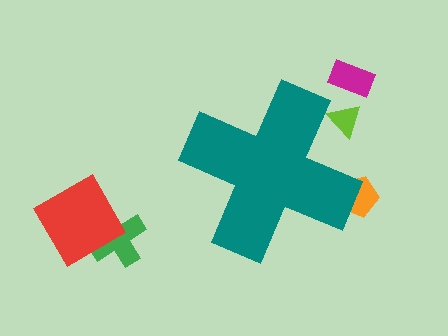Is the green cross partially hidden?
No, the green cross is fully visible.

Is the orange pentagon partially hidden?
Yes, the orange pentagon is partially hidden behind the teal cross.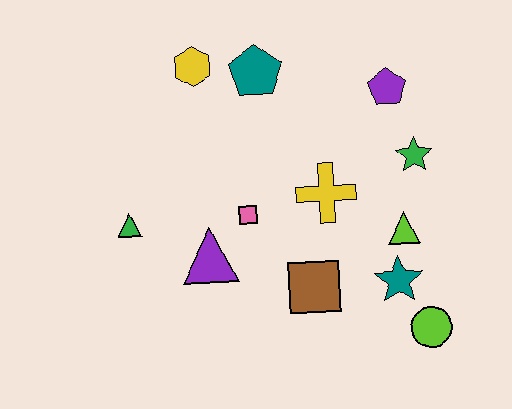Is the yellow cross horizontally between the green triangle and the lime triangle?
Yes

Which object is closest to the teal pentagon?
The yellow hexagon is closest to the teal pentagon.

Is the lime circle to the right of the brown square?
Yes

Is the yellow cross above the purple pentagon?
No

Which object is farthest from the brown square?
The yellow hexagon is farthest from the brown square.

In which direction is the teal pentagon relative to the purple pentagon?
The teal pentagon is to the left of the purple pentagon.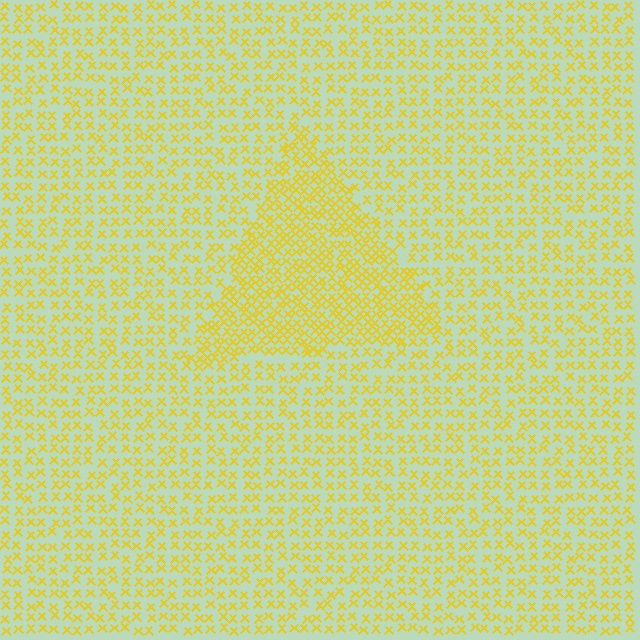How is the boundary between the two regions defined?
The boundary is defined by a change in element density (approximately 1.8x ratio). All elements are the same color, size, and shape.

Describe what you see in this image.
The image contains small yellow elements arranged at two different densities. A triangle-shaped region is visible where the elements are more densely packed than the surrounding area.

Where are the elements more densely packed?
The elements are more densely packed inside the triangle boundary.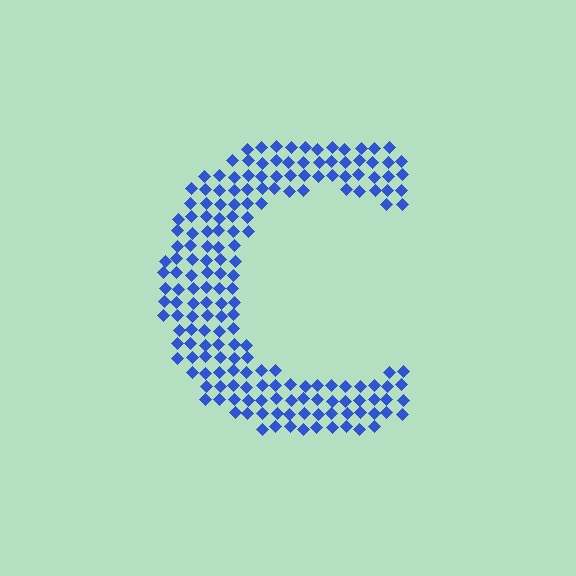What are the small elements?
The small elements are diamonds.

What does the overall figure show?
The overall figure shows the letter C.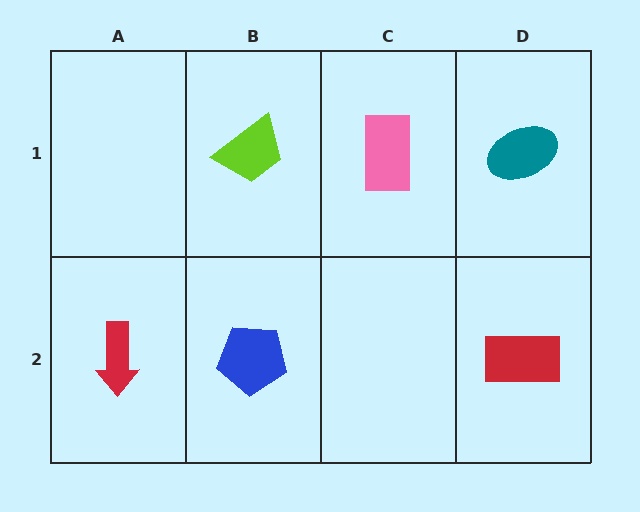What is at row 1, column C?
A pink rectangle.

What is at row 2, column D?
A red rectangle.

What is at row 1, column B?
A lime trapezoid.